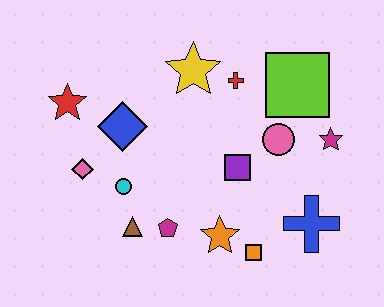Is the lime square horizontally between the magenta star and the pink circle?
Yes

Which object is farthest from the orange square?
The red star is farthest from the orange square.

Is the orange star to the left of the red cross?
Yes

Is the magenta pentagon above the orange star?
Yes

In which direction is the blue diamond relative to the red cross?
The blue diamond is to the left of the red cross.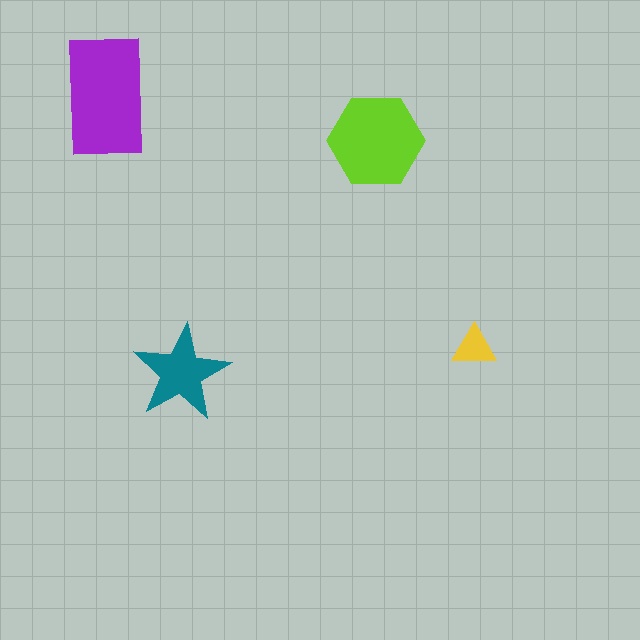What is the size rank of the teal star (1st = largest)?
3rd.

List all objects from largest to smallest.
The purple rectangle, the lime hexagon, the teal star, the yellow triangle.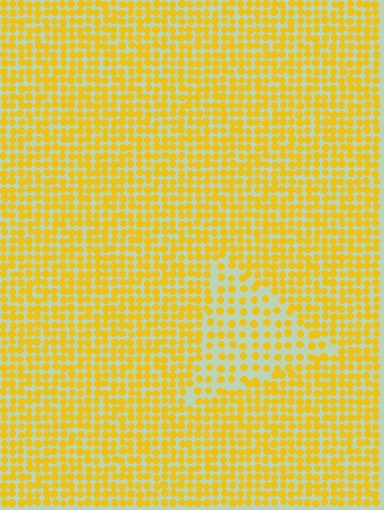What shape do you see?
I see a triangle.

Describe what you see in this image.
The image contains small yellow elements arranged at two different densities. A triangle-shaped region is visible where the elements are less densely packed than the surrounding area.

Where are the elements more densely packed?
The elements are more densely packed outside the triangle boundary.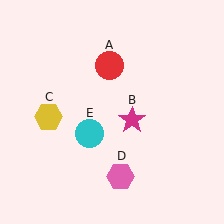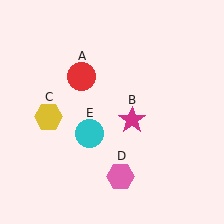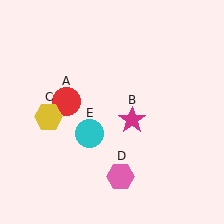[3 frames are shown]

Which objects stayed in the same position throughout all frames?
Magenta star (object B) and yellow hexagon (object C) and pink hexagon (object D) and cyan circle (object E) remained stationary.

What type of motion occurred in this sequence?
The red circle (object A) rotated counterclockwise around the center of the scene.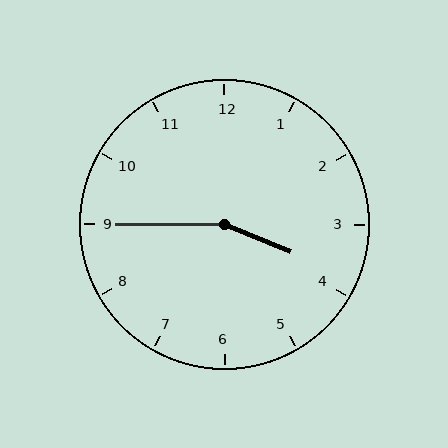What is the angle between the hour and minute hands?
Approximately 158 degrees.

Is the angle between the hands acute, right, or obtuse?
It is obtuse.